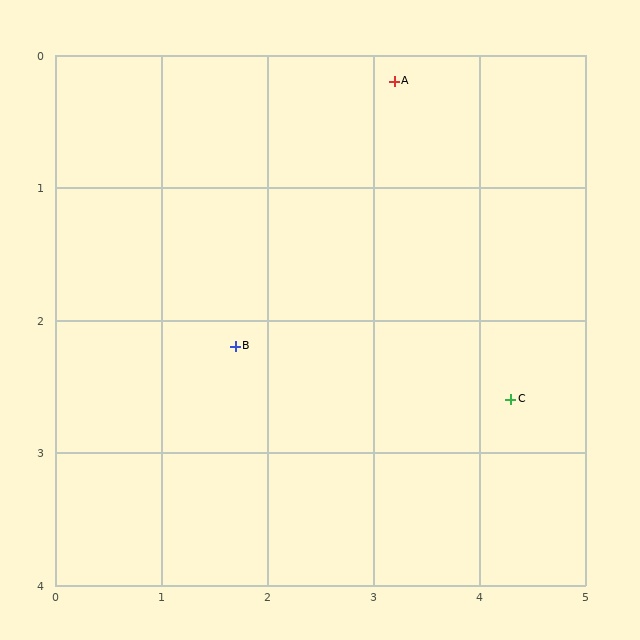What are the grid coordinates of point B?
Point B is at approximately (1.7, 2.2).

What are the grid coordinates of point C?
Point C is at approximately (4.3, 2.6).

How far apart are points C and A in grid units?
Points C and A are about 2.6 grid units apart.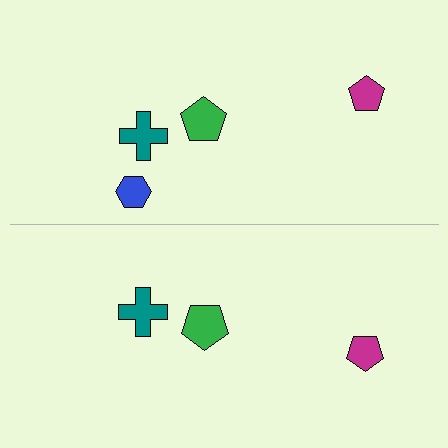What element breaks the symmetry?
A blue hexagon is missing from the bottom side.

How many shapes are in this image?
There are 7 shapes in this image.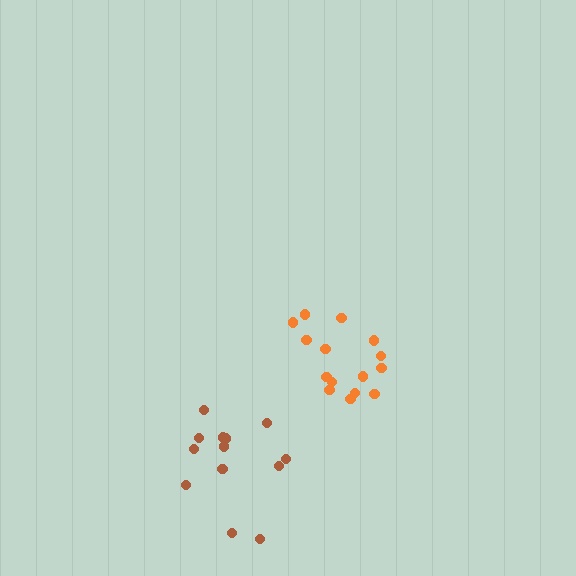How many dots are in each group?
Group 1: 13 dots, Group 2: 15 dots (28 total).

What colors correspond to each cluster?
The clusters are colored: brown, orange.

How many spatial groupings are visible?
There are 2 spatial groupings.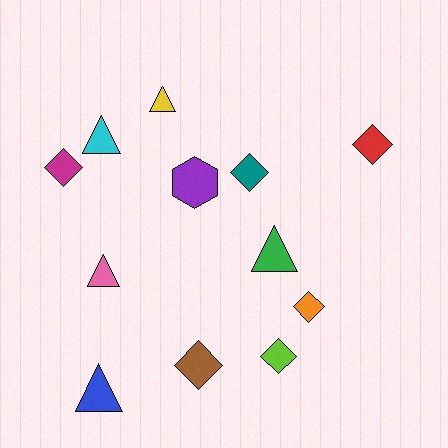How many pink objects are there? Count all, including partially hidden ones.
There is 1 pink object.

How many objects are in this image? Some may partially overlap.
There are 12 objects.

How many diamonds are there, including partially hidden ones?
There are 6 diamonds.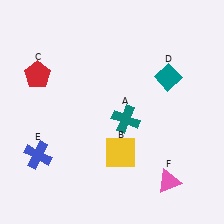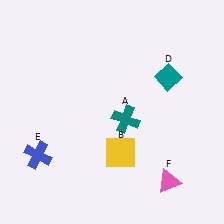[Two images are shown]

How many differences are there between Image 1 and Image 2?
There is 1 difference between the two images.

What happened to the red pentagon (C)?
The red pentagon (C) was removed in Image 2. It was in the top-left area of Image 1.